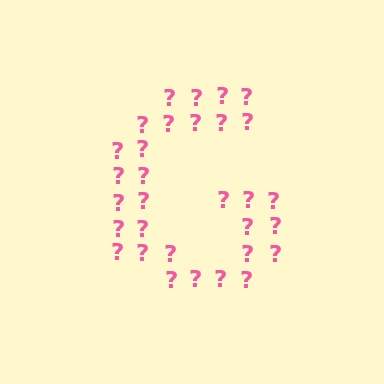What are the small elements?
The small elements are question marks.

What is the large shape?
The large shape is the letter G.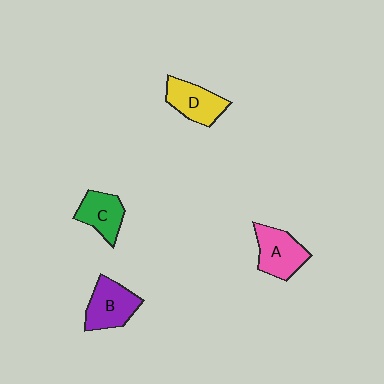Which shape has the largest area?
Shape B (purple).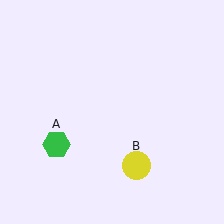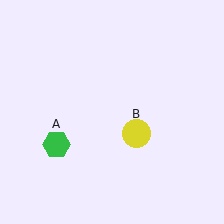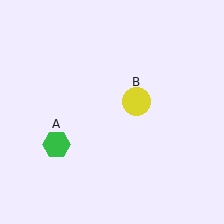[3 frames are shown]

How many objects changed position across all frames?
1 object changed position: yellow circle (object B).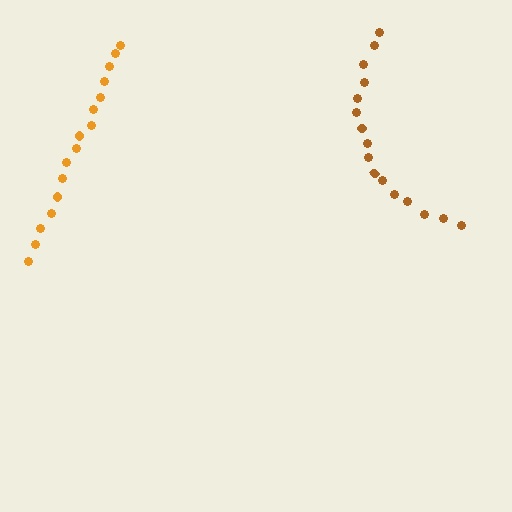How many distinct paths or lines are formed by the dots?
There are 2 distinct paths.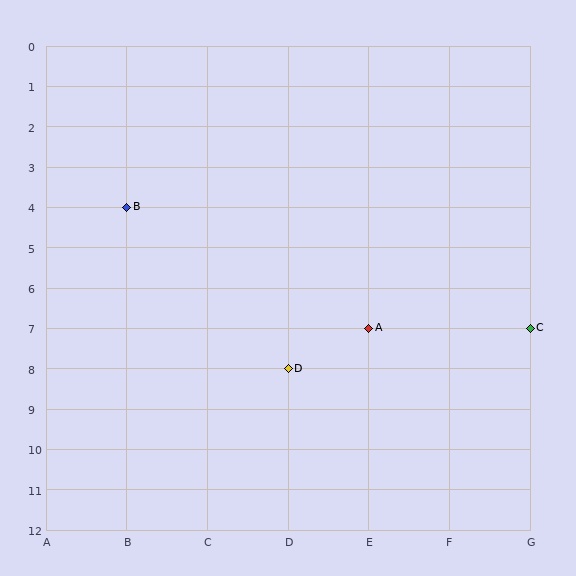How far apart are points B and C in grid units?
Points B and C are 5 columns and 3 rows apart (about 5.8 grid units diagonally).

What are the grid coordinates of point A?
Point A is at grid coordinates (E, 7).